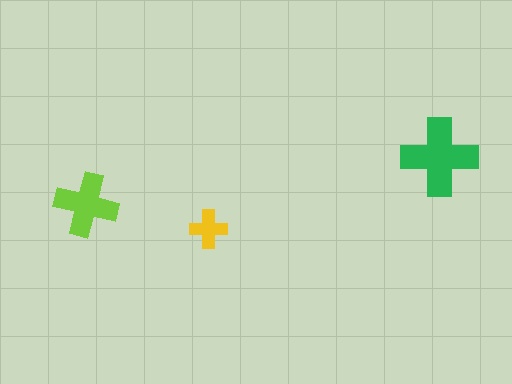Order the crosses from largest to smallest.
the green one, the lime one, the yellow one.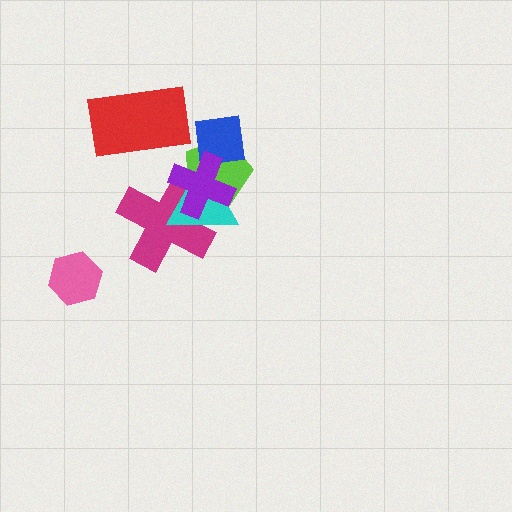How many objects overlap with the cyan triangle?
4 objects overlap with the cyan triangle.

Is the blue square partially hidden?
Yes, it is partially covered by another shape.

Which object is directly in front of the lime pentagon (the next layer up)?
The magenta cross is directly in front of the lime pentagon.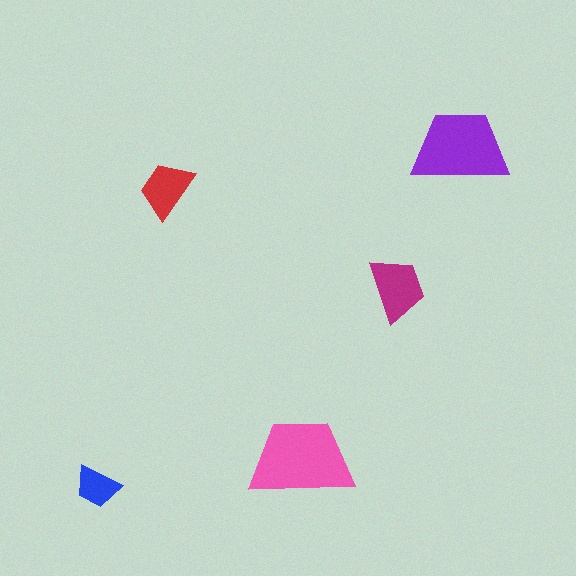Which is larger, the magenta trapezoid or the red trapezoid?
The magenta one.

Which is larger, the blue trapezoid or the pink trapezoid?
The pink one.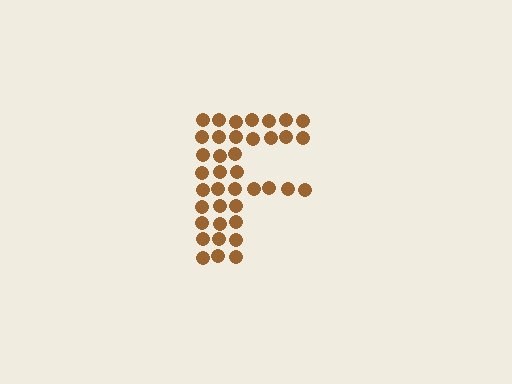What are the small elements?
The small elements are circles.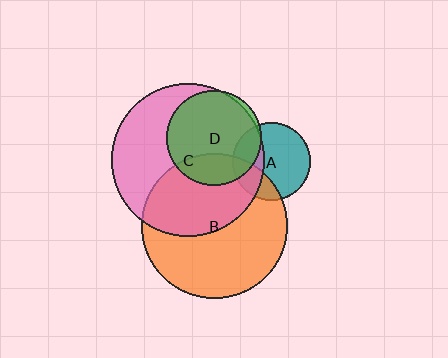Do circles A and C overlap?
Yes.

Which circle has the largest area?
Circle C (pink).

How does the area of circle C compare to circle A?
Approximately 3.9 times.